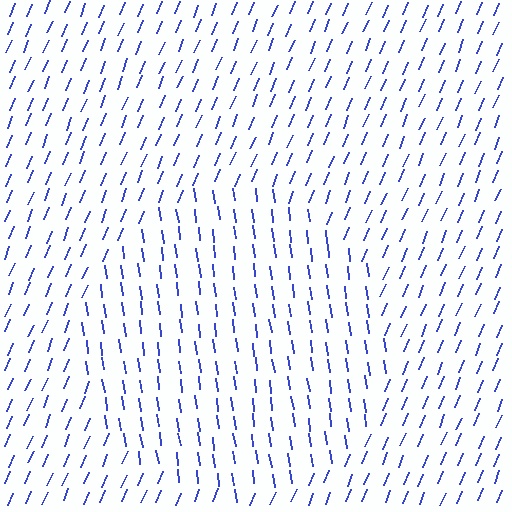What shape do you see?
I see a circle.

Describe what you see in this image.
The image is filled with small blue line segments. A circle region in the image has lines oriented differently from the surrounding lines, creating a visible texture boundary.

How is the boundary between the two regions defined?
The boundary is defined purely by a change in line orientation (approximately 30 degrees difference). All lines are the same color and thickness.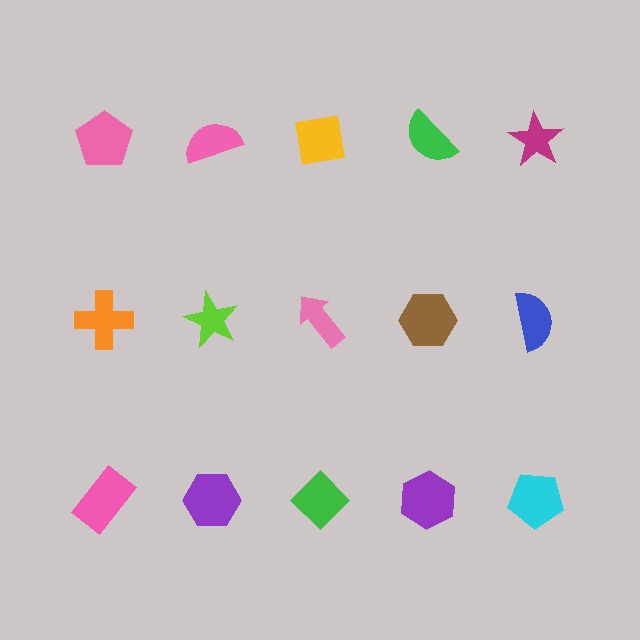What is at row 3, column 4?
A purple hexagon.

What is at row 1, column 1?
A pink pentagon.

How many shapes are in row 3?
5 shapes.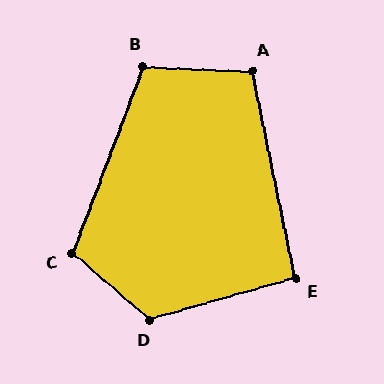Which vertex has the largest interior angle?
D, at approximately 123 degrees.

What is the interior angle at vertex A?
Approximately 104 degrees (obtuse).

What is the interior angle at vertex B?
Approximately 108 degrees (obtuse).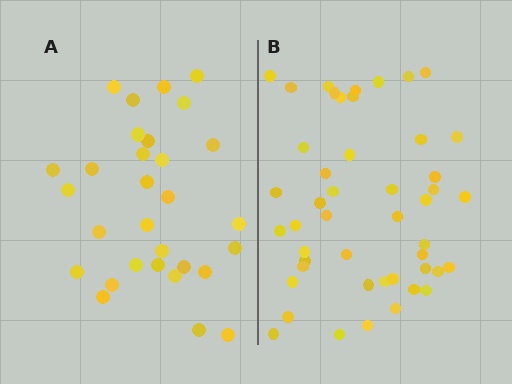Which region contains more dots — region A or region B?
Region B (the right region) has more dots.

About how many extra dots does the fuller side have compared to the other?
Region B has approximately 15 more dots than region A.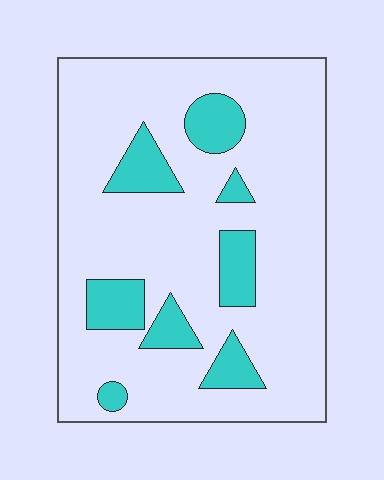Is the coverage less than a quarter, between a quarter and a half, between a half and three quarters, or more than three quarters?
Less than a quarter.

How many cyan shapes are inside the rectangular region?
8.